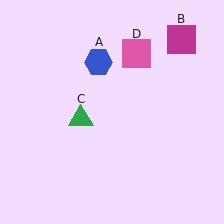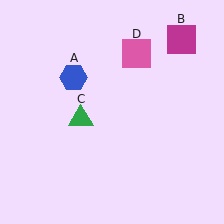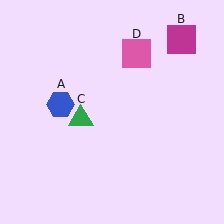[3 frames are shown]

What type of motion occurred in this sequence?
The blue hexagon (object A) rotated counterclockwise around the center of the scene.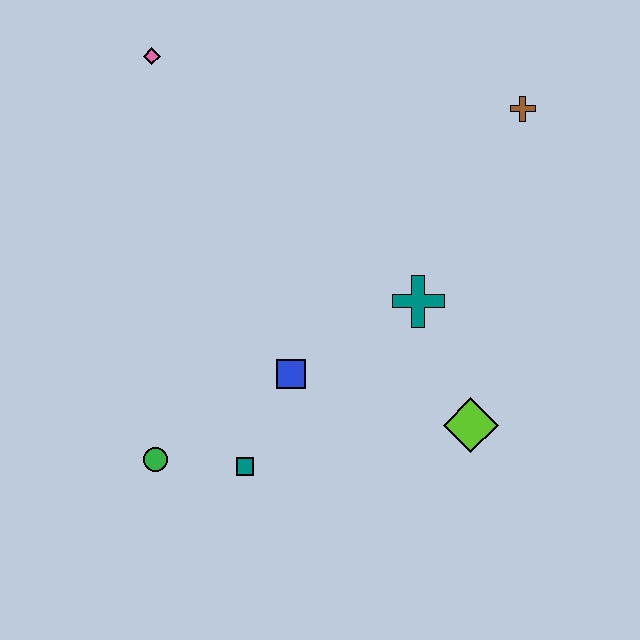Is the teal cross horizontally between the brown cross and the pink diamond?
Yes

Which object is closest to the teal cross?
The lime diamond is closest to the teal cross.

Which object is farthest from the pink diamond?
The lime diamond is farthest from the pink diamond.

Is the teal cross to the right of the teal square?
Yes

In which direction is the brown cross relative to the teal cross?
The brown cross is above the teal cross.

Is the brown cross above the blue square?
Yes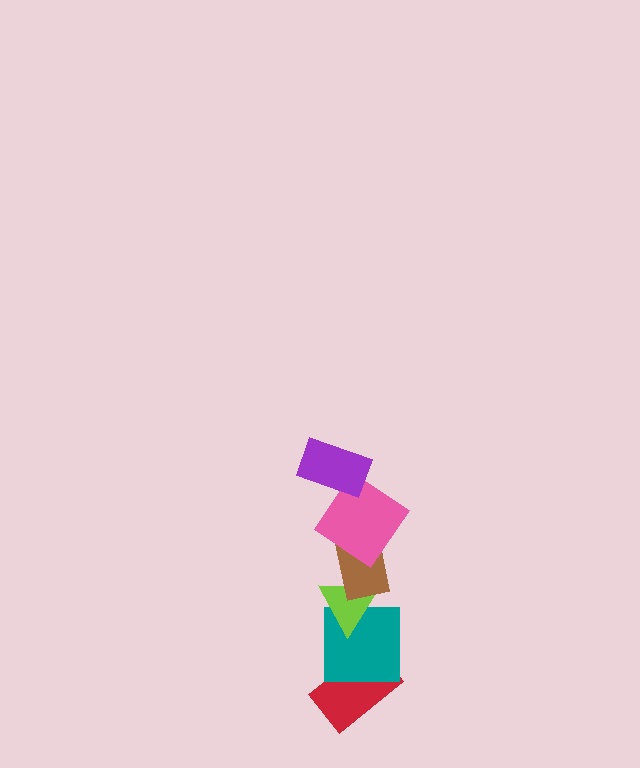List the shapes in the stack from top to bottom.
From top to bottom: the purple rectangle, the pink diamond, the brown rectangle, the lime triangle, the teal square, the red rectangle.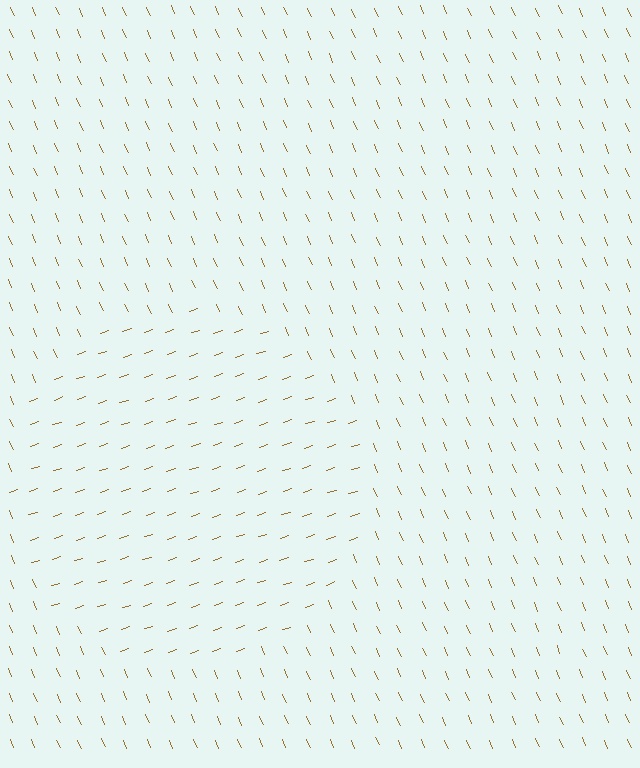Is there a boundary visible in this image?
Yes, there is a texture boundary formed by a change in line orientation.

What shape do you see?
I see a circle.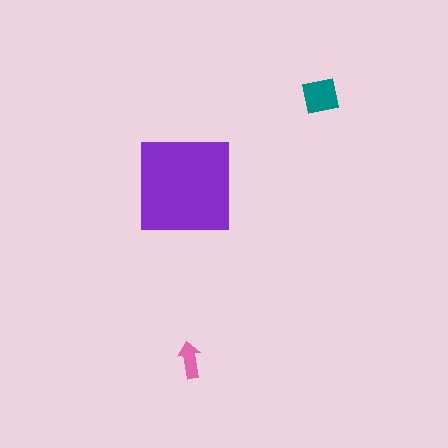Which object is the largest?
The purple square.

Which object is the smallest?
The pink arrow.